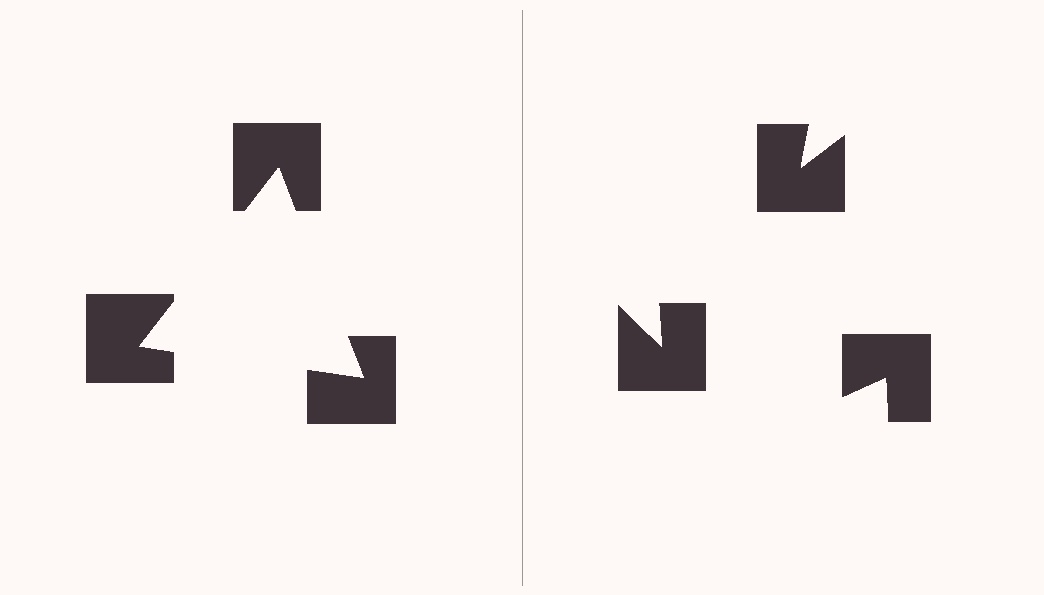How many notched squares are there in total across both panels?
6 — 3 on each side.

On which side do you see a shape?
An illusory triangle appears on the left side. On the right side the wedge cuts are rotated, so no coherent shape forms.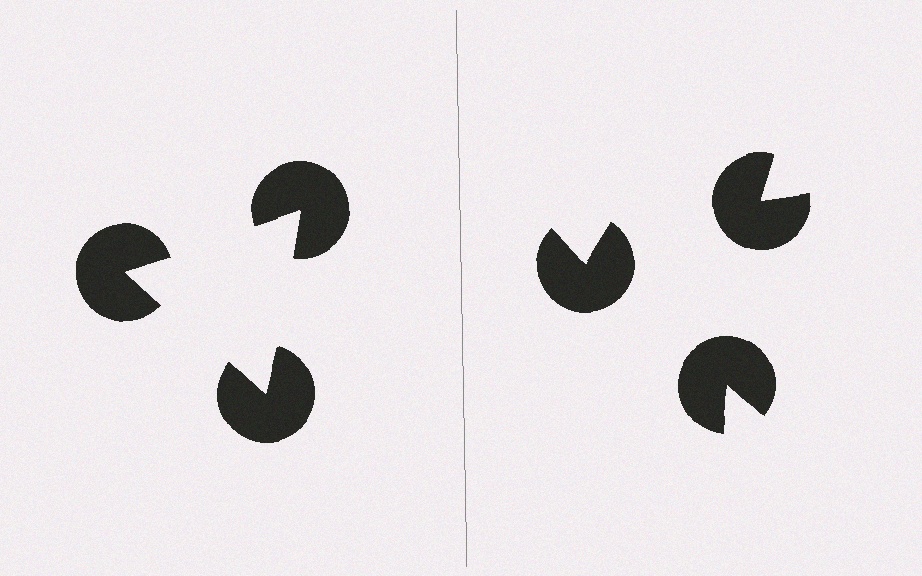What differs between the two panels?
The pac-man discs are positioned identically on both sides; only the wedge orientations differ. On the left they align to a triangle; on the right they are misaligned.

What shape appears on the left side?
An illusory triangle.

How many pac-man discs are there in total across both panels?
6 — 3 on each side.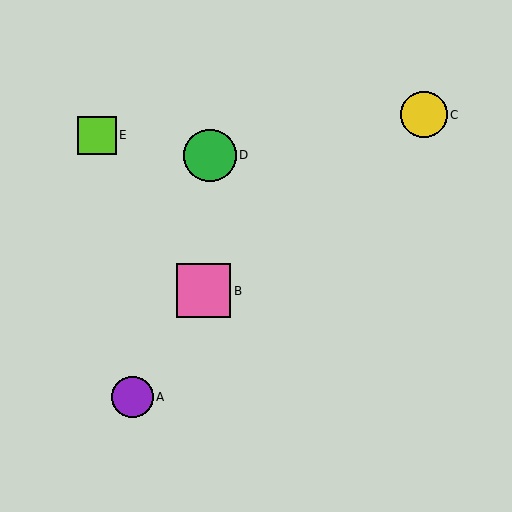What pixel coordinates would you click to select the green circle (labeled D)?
Click at (210, 155) to select the green circle D.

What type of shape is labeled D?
Shape D is a green circle.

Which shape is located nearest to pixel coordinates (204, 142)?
The green circle (labeled D) at (210, 155) is nearest to that location.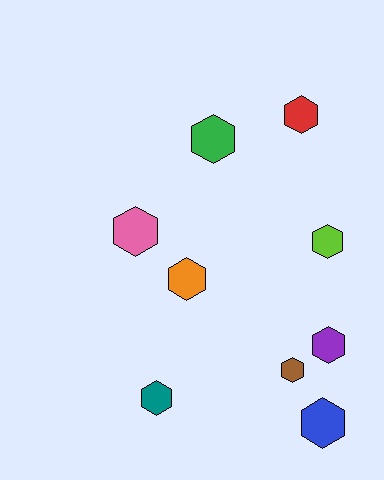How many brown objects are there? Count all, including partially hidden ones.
There is 1 brown object.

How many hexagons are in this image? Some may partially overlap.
There are 9 hexagons.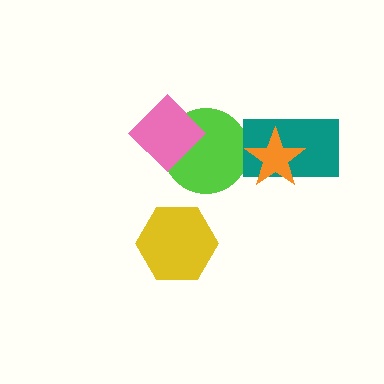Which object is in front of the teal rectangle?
The orange star is in front of the teal rectangle.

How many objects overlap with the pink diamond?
1 object overlaps with the pink diamond.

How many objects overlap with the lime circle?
1 object overlaps with the lime circle.